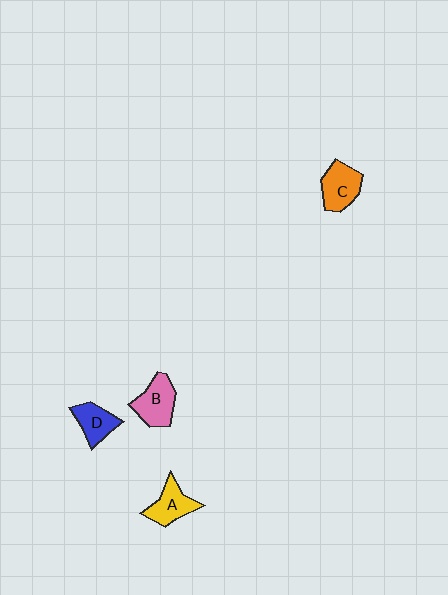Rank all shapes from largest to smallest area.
From largest to smallest: B (pink), C (orange), A (yellow), D (blue).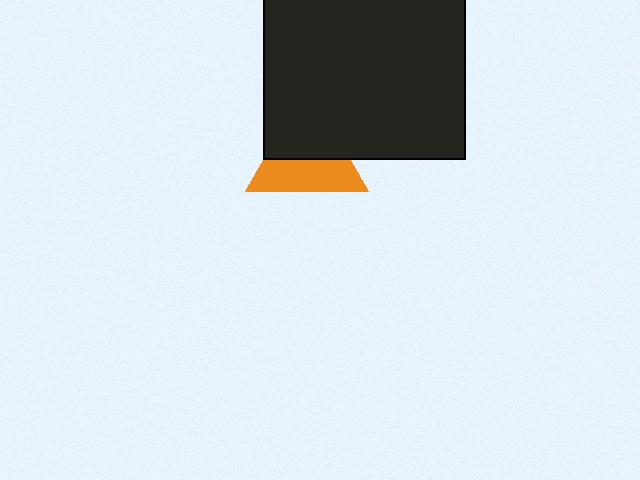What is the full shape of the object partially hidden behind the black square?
The partially hidden object is an orange triangle.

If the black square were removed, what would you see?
You would see the complete orange triangle.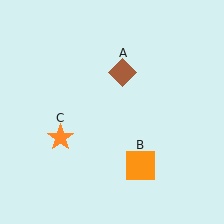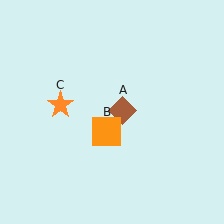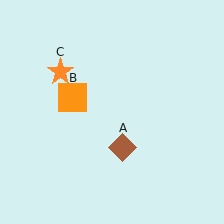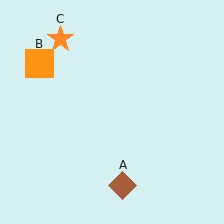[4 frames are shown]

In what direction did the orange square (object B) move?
The orange square (object B) moved up and to the left.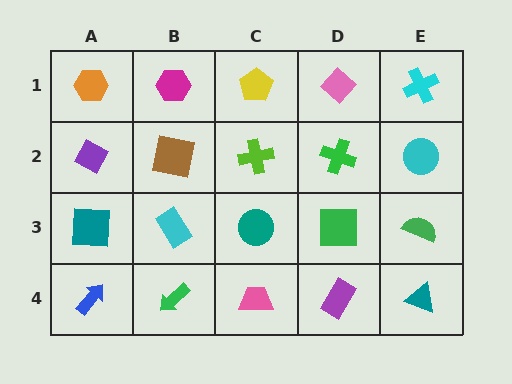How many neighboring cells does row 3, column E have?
3.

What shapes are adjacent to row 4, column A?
A teal square (row 3, column A), a green arrow (row 4, column B).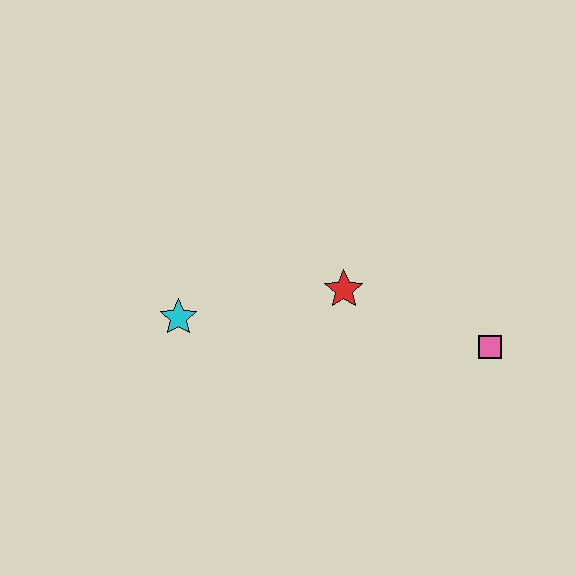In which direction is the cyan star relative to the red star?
The cyan star is to the left of the red star.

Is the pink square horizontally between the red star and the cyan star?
No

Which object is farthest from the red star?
The cyan star is farthest from the red star.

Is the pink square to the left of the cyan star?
No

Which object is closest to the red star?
The pink square is closest to the red star.